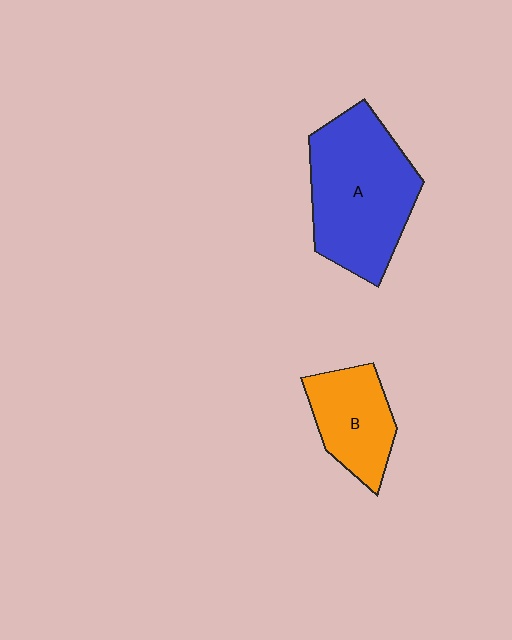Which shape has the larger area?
Shape A (blue).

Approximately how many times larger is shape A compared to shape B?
Approximately 1.8 times.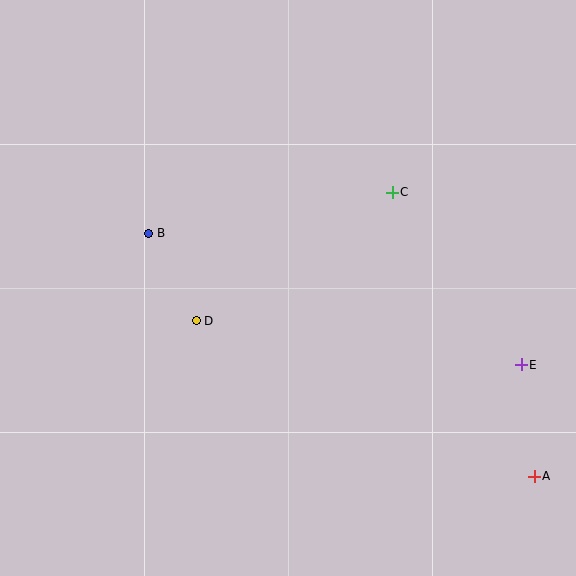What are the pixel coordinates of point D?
Point D is at (196, 321).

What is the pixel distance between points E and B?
The distance between E and B is 395 pixels.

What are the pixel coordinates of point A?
Point A is at (534, 476).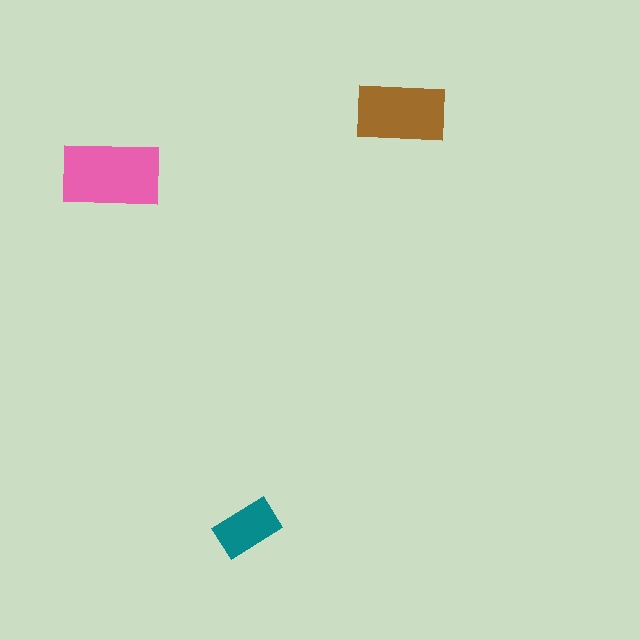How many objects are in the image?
There are 3 objects in the image.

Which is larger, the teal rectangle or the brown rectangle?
The brown one.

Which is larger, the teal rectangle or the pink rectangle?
The pink one.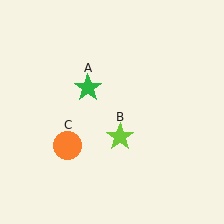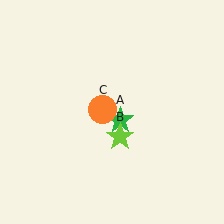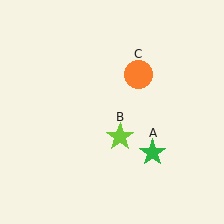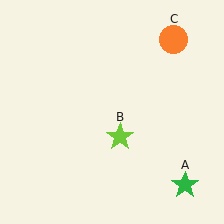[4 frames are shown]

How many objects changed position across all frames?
2 objects changed position: green star (object A), orange circle (object C).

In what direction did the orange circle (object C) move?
The orange circle (object C) moved up and to the right.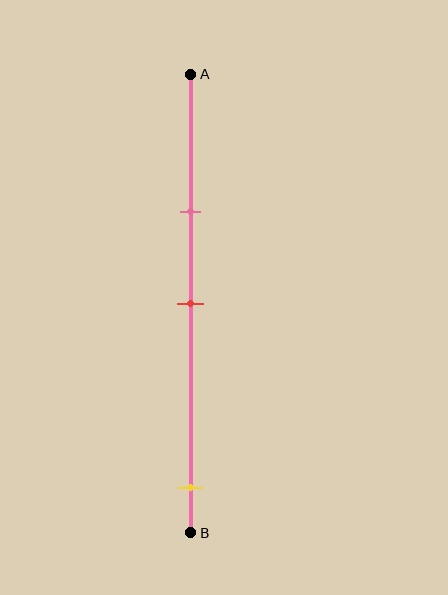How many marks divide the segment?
There are 3 marks dividing the segment.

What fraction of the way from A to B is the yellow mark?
The yellow mark is approximately 90% (0.9) of the way from A to B.